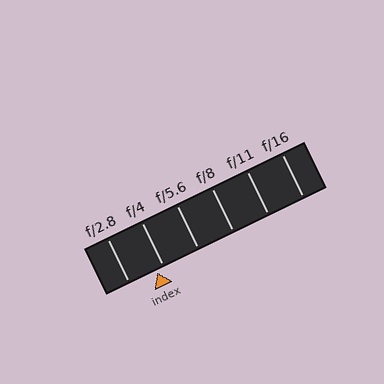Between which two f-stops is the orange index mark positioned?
The index mark is between f/2.8 and f/4.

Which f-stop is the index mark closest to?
The index mark is closest to f/4.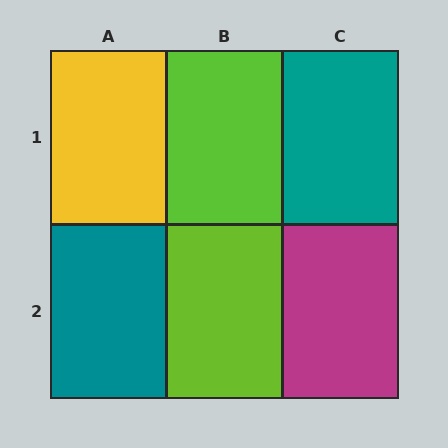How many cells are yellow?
1 cell is yellow.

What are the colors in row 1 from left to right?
Yellow, lime, teal.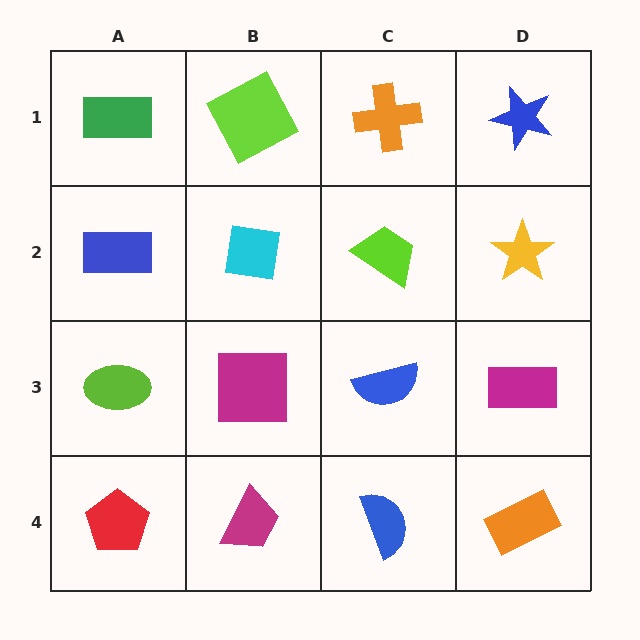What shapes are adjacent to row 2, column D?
A blue star (row 1, column D), a magenta rectangle (row 3, column D), a lime trapezoid (row 2, column C).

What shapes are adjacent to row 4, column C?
A blue semicircle (row 3, column C), a magenta trapezoid (row 4, column B), an orange rectangle (row 4, column D).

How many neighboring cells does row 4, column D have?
2.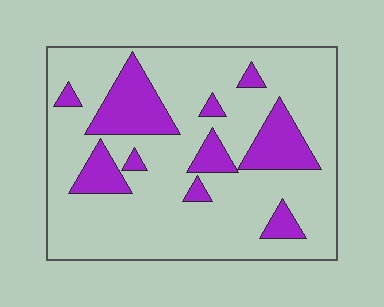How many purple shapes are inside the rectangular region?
10.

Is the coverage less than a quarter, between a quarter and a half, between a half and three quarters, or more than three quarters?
Less than a quarter.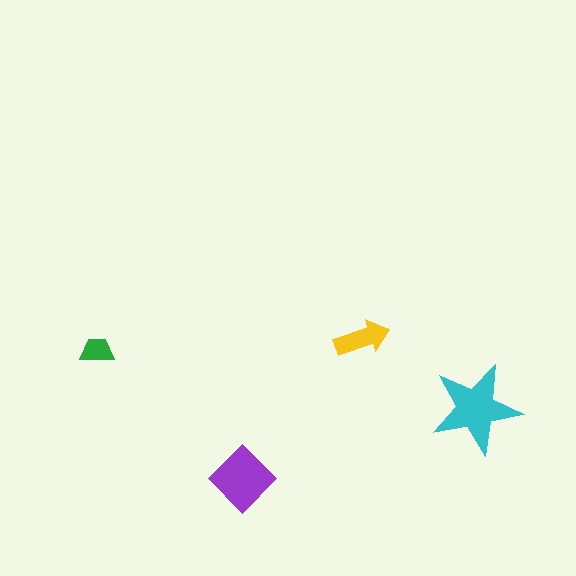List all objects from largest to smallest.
The cyan star, the purple diamond, the yellow arrow, the green trapezoid.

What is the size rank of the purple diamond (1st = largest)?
2nd.